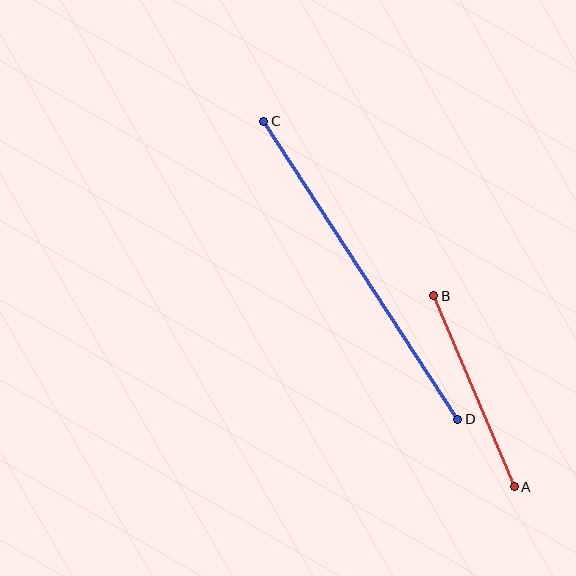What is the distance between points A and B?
The distance is approximately 207 pixels.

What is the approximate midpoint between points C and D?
The midpoint is at approximately (361, 270) pixels.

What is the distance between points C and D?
The distance is approximately 356 pixels.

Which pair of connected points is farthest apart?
Points C and D are farthest apart.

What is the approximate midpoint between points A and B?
The midpoint is at approximately (474, 391) pixels.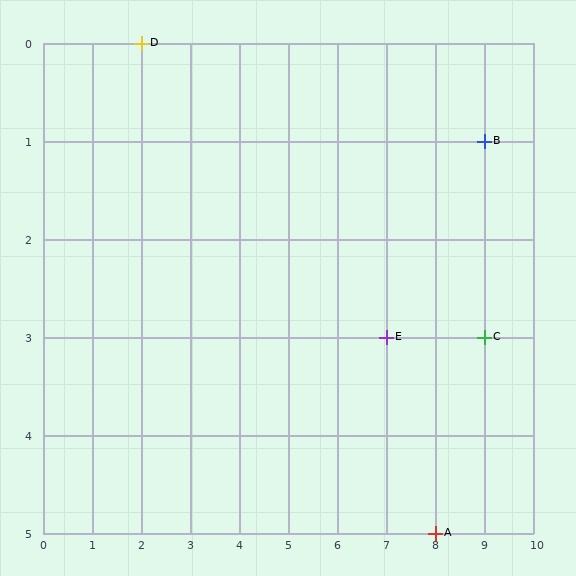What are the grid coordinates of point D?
Point D is at grid coordinates (2, 0).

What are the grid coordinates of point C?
Point C is at grid coordinates (9, 3).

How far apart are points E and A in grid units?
Points E and A are 1 column and 2 rows apart (about 2.2 grid units diagonally).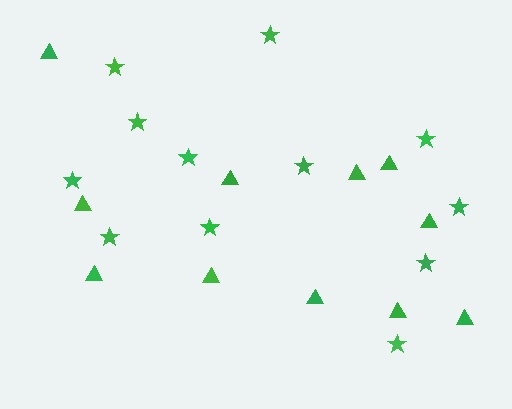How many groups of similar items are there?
There are 2 groups: one group of stars (12) and one group of triangles (11).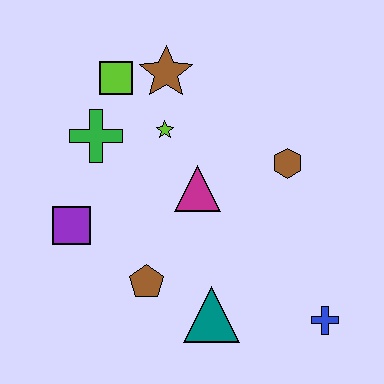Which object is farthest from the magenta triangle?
The blue cross is farthest from the magenta triangle.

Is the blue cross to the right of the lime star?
Yes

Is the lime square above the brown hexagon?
Yes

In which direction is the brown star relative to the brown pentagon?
The brown star is above the brown pentagon.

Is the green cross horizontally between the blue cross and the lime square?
No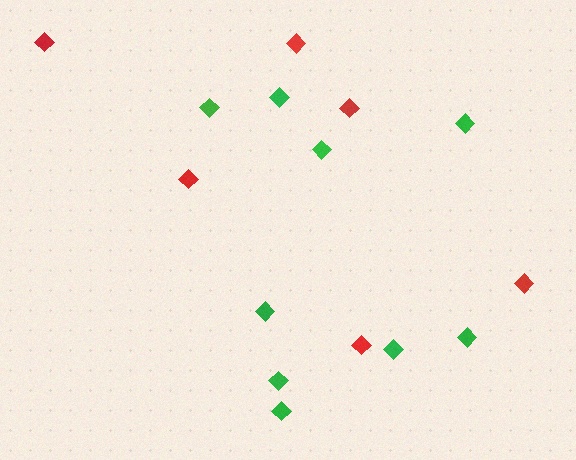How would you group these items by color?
There are 2 groups: one group of green diamonds (9) and one group of red diamonds (6).